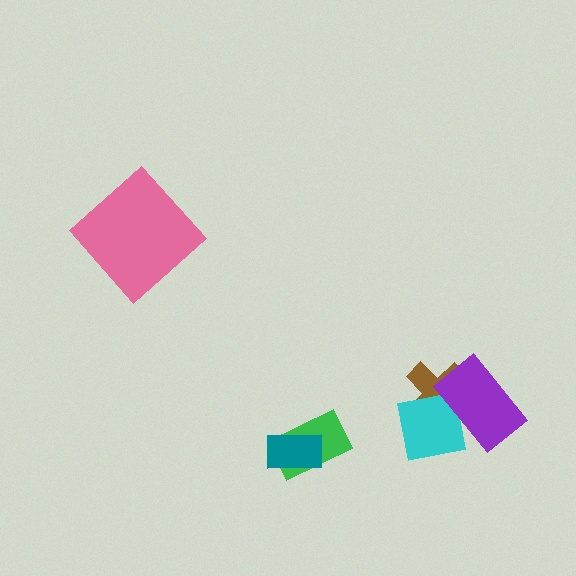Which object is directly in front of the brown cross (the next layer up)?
The cyan square is directly in front of the brown cross.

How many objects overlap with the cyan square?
2 objects overlap with the cyan square.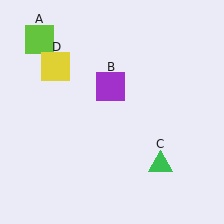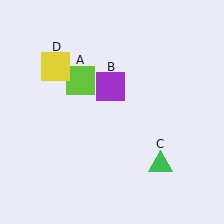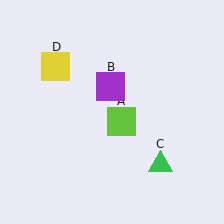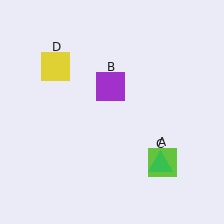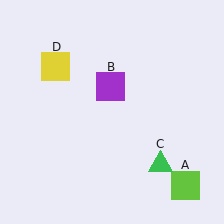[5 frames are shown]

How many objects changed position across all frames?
1 object changed position: lime square (object A).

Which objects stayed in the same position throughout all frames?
Purple square (object B) and green triangle (object C) and yellow square (object D) remained stationary.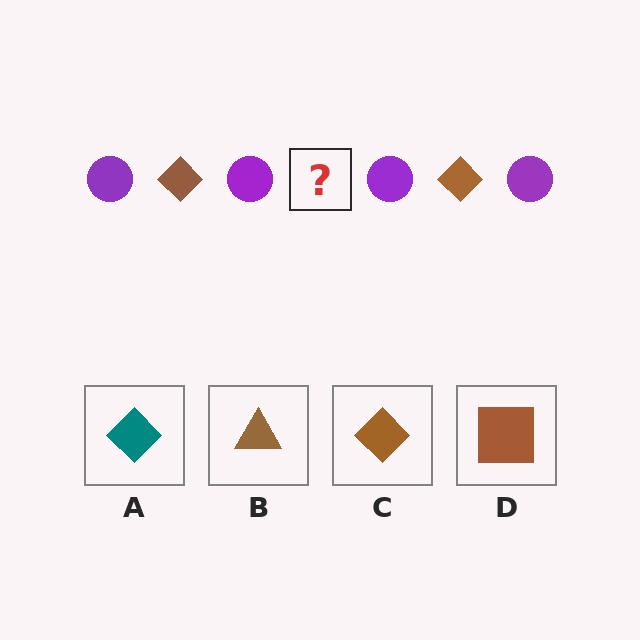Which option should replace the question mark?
Option C.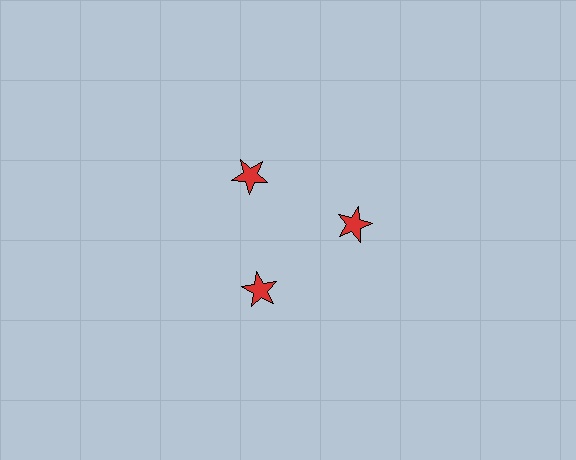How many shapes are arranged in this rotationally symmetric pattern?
There are 3 shapes, arranged in 3 groups of 1.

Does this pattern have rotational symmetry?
Yes, this pattern has 3-fold rotational symmetry. It looks the same after rotating 120 degrees around the center.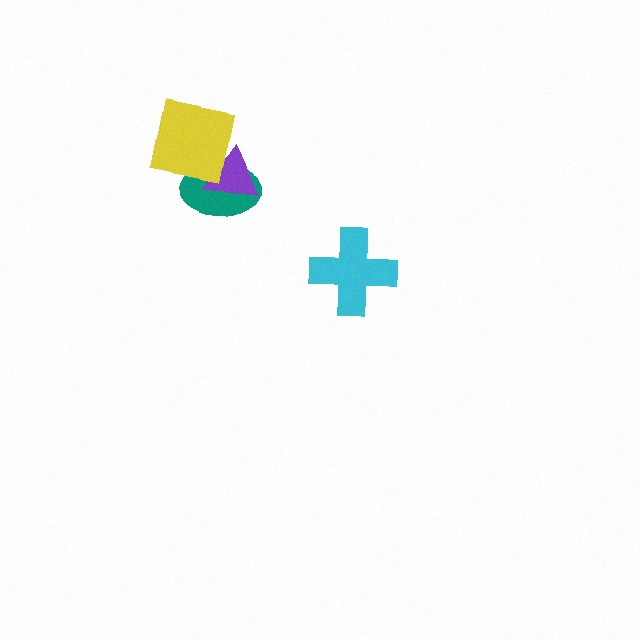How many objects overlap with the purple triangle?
2 objects overlap with the purple triangle.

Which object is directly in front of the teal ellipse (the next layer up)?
The purple triangle is directly in front of the teal ellipse.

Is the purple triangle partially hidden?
Yes, it is partially covered by another shape.